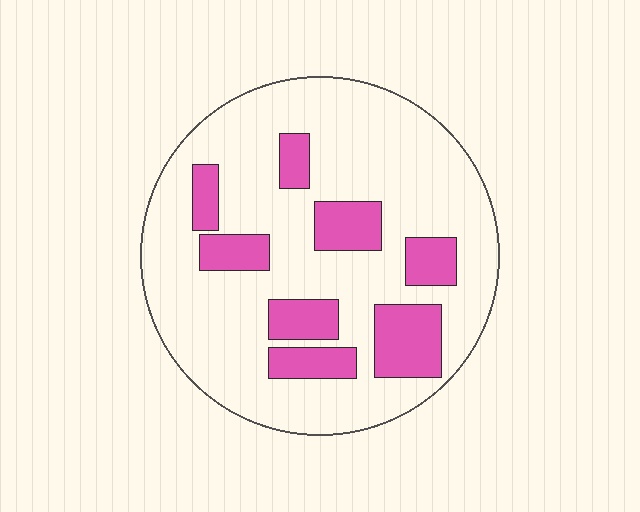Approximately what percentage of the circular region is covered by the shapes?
Approximately 25%.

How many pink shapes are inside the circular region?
8.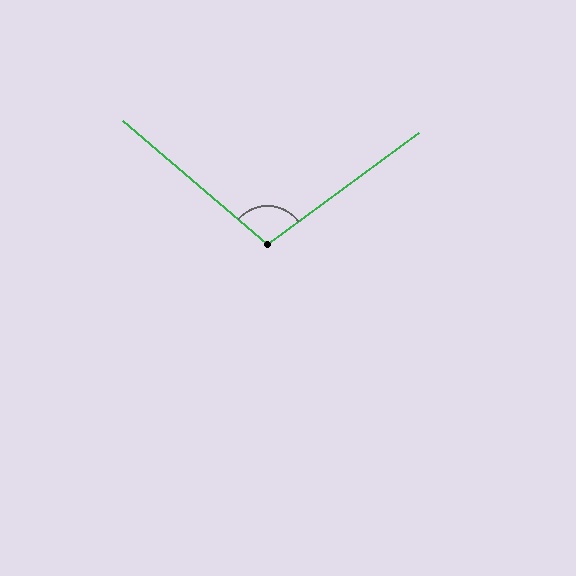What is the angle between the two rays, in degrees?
Approximately 103 degrees.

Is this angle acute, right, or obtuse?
It is obtuse.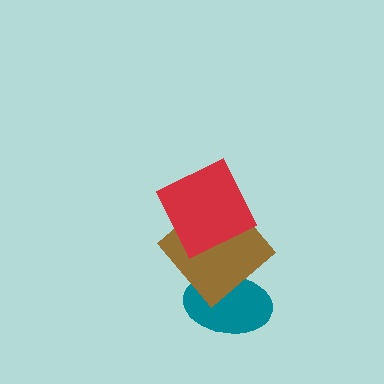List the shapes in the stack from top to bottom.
From top to bottom: the red square, the brown diamond, the teal ellipse.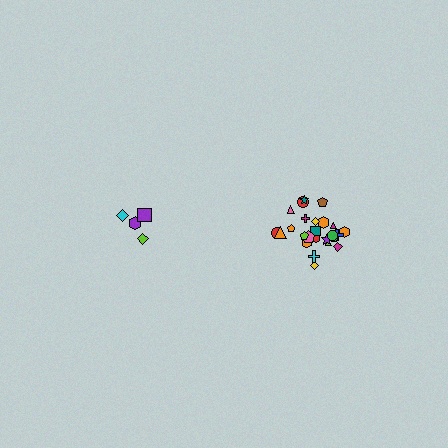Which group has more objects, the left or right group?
The right group.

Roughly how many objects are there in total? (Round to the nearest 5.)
Roughly 30 objects in total.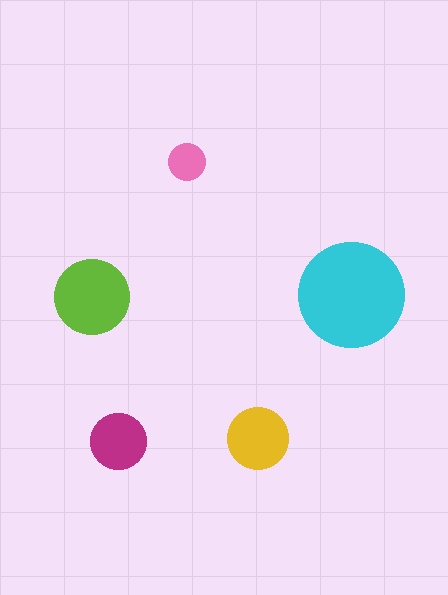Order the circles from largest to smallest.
the cyan one, the lime one, the yellow one, the magenta one, the pink one.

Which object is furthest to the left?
The lime circle is leftmost.